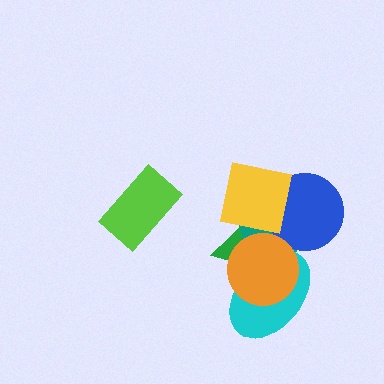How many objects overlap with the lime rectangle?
0 objects overlap with the lime rectangle.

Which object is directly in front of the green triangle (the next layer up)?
The teal pentagon is directly in front of the green triangle.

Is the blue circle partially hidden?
Yes, it is partially covered by another shape.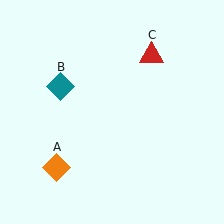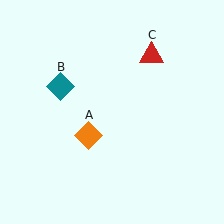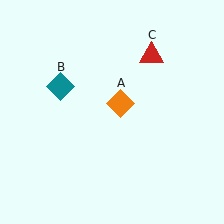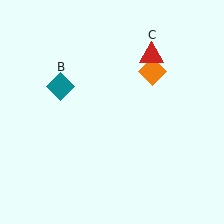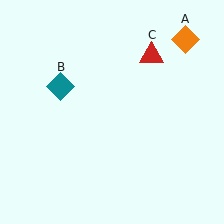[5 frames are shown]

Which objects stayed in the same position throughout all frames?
Teal diamond (object B) and red triangle (object C) remained stationary.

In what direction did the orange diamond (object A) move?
The orange diamond (object A) moved up and to the right.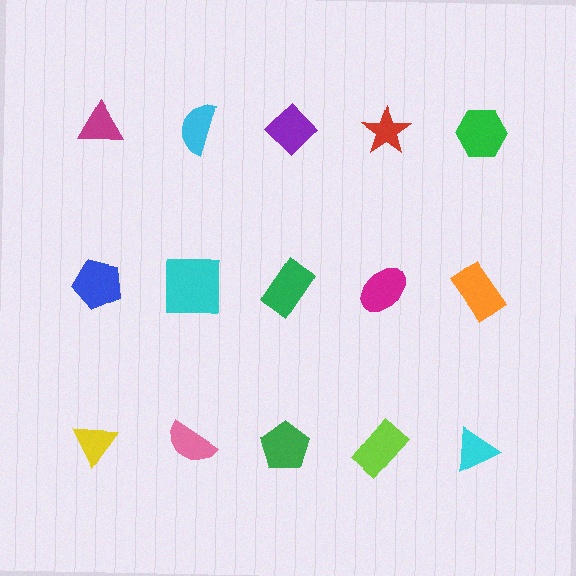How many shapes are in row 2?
5 shapes.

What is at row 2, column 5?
An orange rectangle.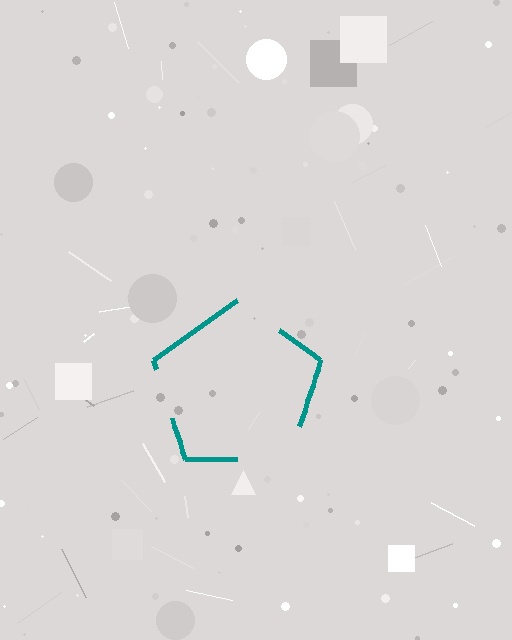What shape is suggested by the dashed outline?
The dashed outline suggests a pentagon.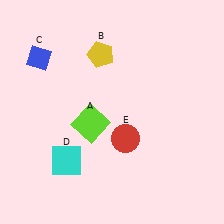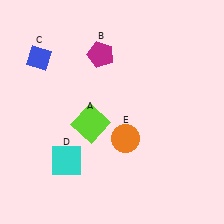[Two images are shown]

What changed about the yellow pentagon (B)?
In Image 1, B is yellow. In Image 2, it changed to magenta.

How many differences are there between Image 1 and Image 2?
There are 2 differences between the two images.